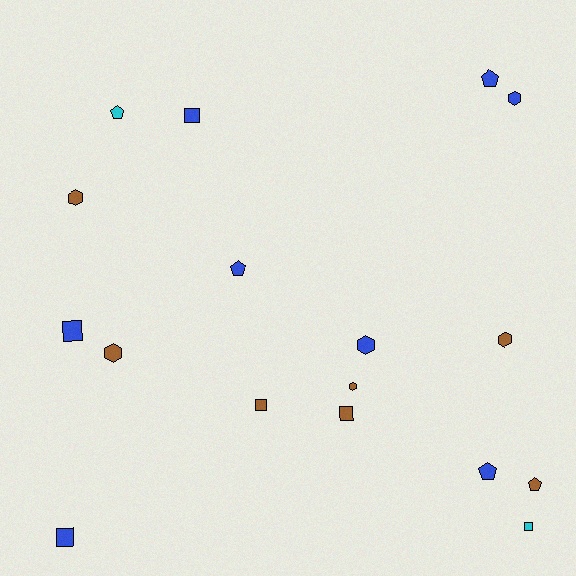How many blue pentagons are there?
There are 3 blue pentagons.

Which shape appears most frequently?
Hexagon, with 6 objects.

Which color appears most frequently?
Blue, with 8 objects.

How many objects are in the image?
There are 17 objects.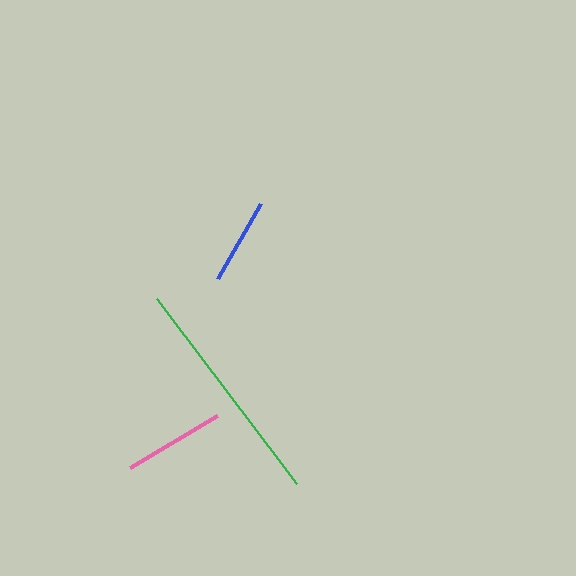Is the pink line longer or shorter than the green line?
The green line is longer than the pink line.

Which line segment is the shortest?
The blue line is the shortest at approximately 86 pixels.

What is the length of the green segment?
The green segment is approximately 232 pixels long.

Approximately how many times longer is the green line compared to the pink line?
The green line is approximately 2.3 times the length of the pink line.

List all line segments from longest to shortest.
From longest to shortest: green, pink, blue.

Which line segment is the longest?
The green line is the longest at approximately 232 pixels.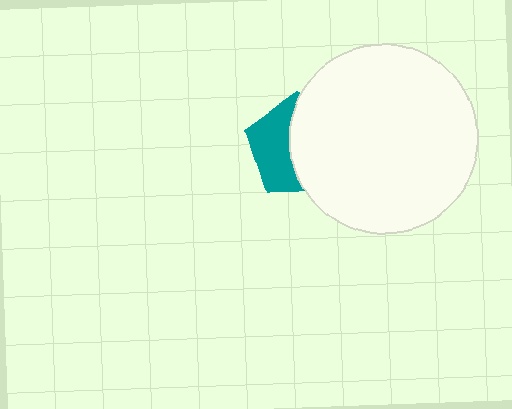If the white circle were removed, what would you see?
You would see the complete teal pentagon.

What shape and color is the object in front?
The object in front is a white circle.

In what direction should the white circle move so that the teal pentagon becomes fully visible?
The white circle should move right. That is the shortest direction to clear the overlap and leave the teal pentagon fully visible.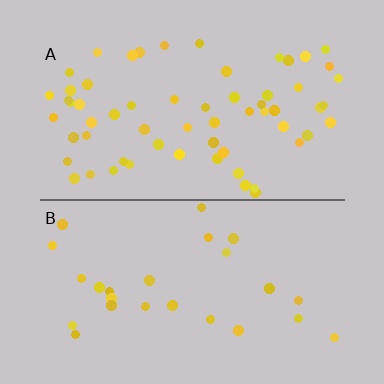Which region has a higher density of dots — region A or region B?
A (the top).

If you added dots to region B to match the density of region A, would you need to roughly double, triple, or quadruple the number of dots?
Approximately double.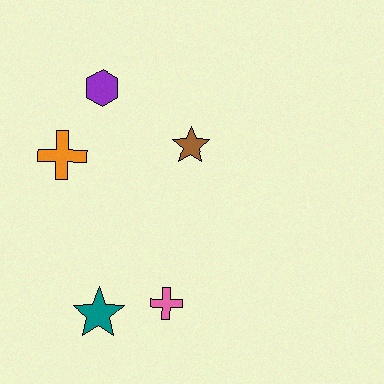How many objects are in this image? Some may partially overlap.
There are 5 objects.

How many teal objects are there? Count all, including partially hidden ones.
There is 1 teal object.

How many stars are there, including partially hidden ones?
There are 2 stars.